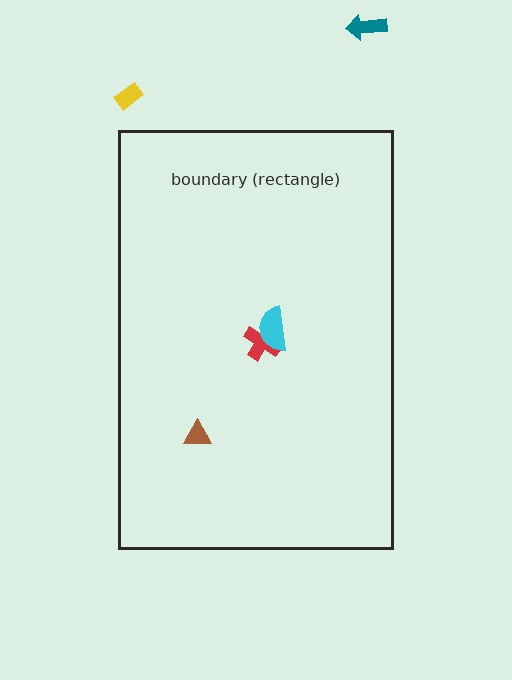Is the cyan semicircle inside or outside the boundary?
Inside.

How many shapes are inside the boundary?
3 inside, 2 outside.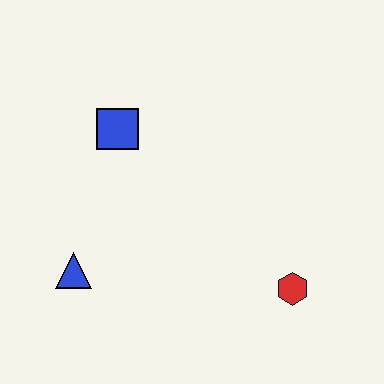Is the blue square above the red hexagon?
Yes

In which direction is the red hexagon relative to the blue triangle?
The red hexagon is to the right of the blue triangle.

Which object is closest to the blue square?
The blue triangle is closest to the blue square.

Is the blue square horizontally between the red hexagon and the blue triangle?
Yes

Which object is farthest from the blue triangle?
The red hexagon is farthest from the blue triangle.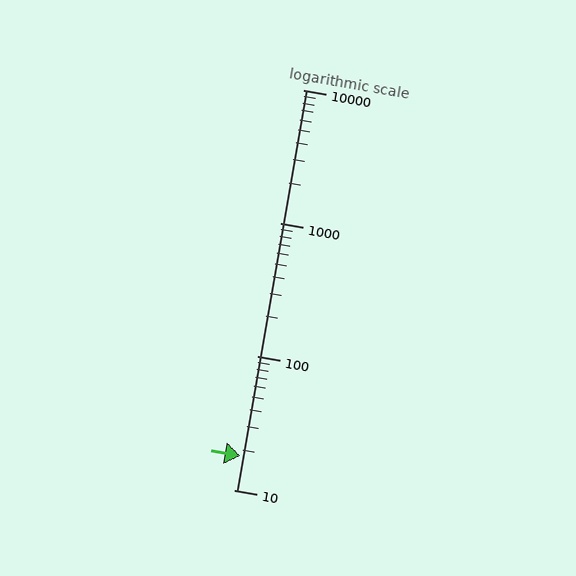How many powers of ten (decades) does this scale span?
The scale spans 3 decades, from 10 to 10000.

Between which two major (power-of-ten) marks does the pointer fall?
The pointer is between 10 and 100.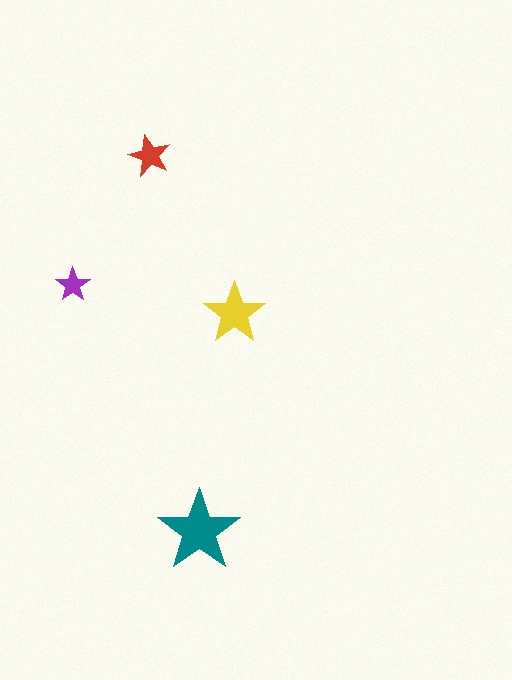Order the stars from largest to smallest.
the teal one, the yellow one, the red one, the purple one.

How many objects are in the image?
There are 4 objects in the image.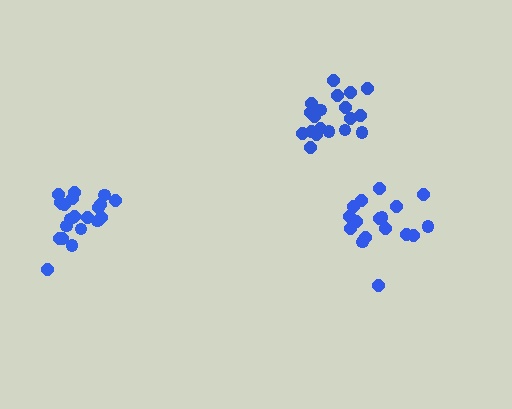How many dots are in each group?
Group 1: 19 dots, Group 2: 17 dots, Group 3: 21 dots (57 total).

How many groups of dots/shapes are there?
There are 3 groups.